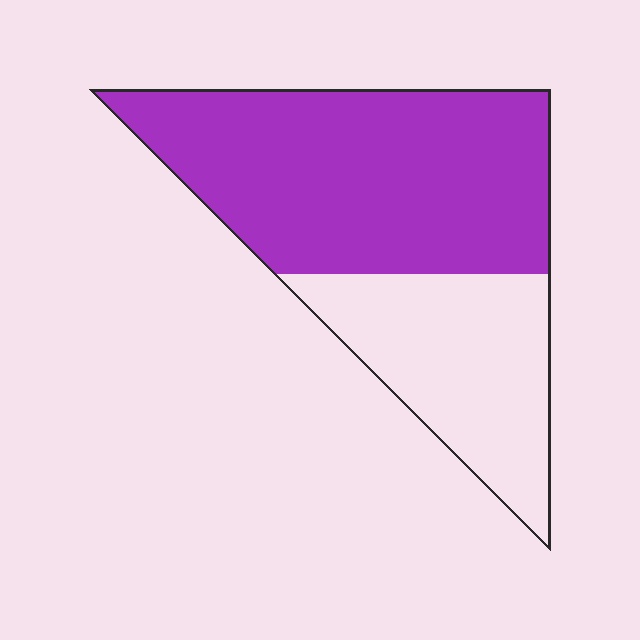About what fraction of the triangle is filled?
About five eighths (5/8).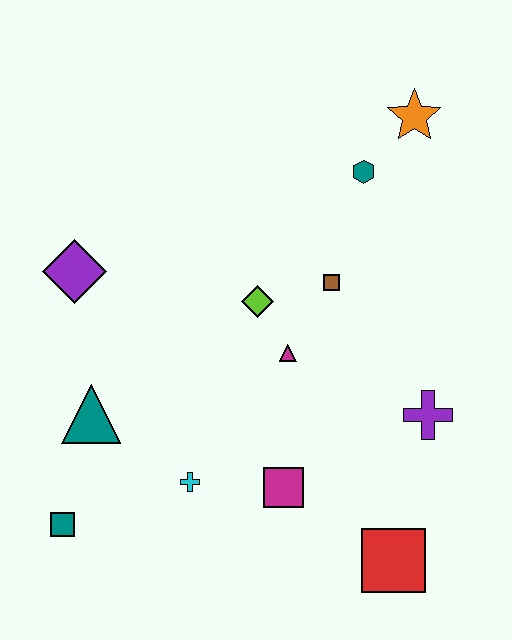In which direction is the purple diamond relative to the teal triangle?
The purple diamond is above the teal triangle.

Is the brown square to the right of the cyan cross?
Yes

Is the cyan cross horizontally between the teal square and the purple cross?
Yes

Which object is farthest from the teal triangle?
The orange star is farthest from the teal triangle.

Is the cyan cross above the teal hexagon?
No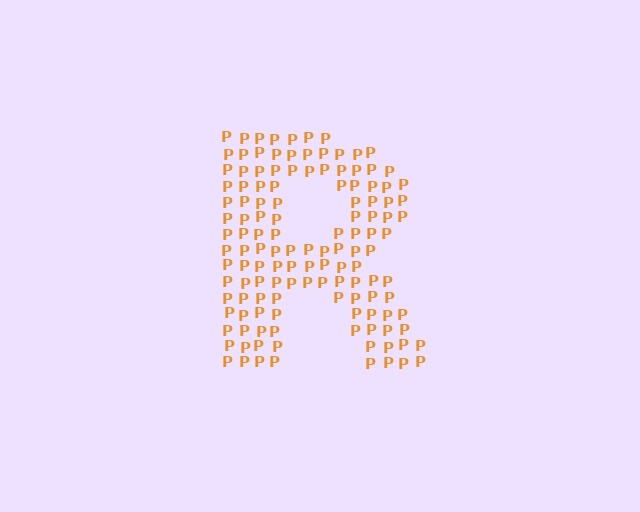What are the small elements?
The small elements are letter P's.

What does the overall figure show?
The overall figure shows the letter R.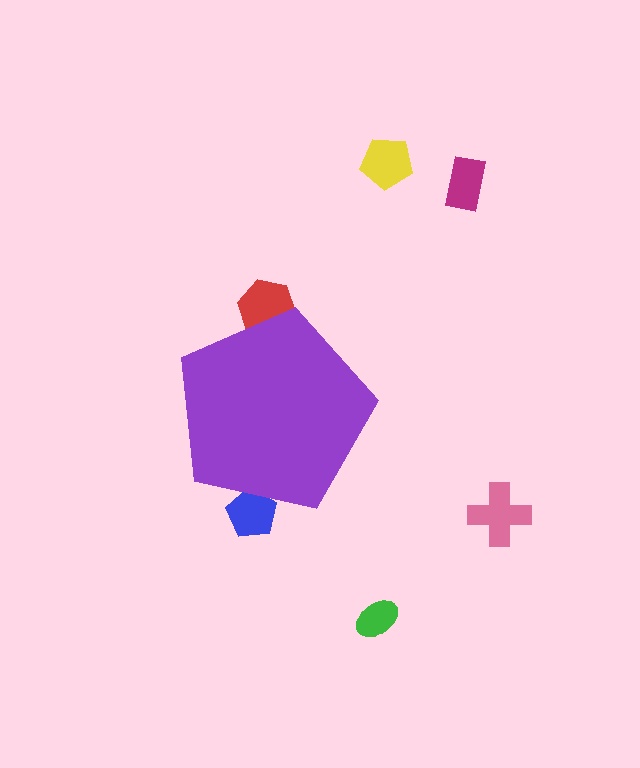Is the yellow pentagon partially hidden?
No, the yellow pentagon is fully visible.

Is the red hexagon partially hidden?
Yes, the red hexagon is partially hidden behind the purple pentagon.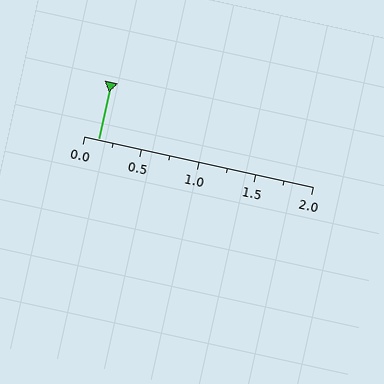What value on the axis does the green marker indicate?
The marker indicates approximately 0.12.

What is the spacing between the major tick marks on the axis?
The major ticks are spaced 0.5 apart.